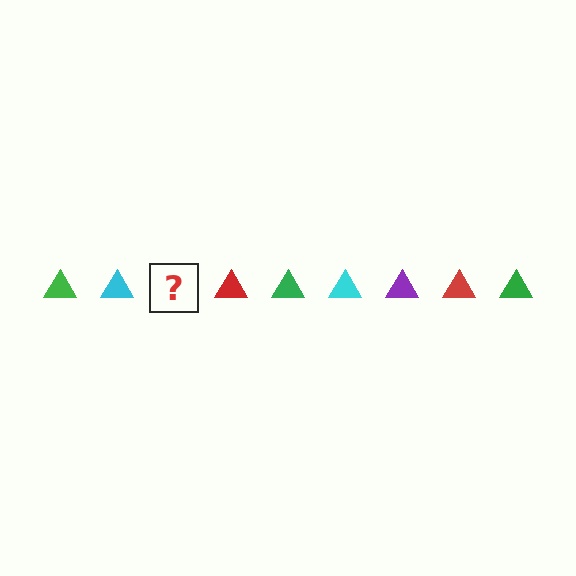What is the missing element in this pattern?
The missing element is a purple triangle.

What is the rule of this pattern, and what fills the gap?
The rule is that the pattern cycles through green, cyan, purple, red triangles. The gap should be filled with a purple triangle.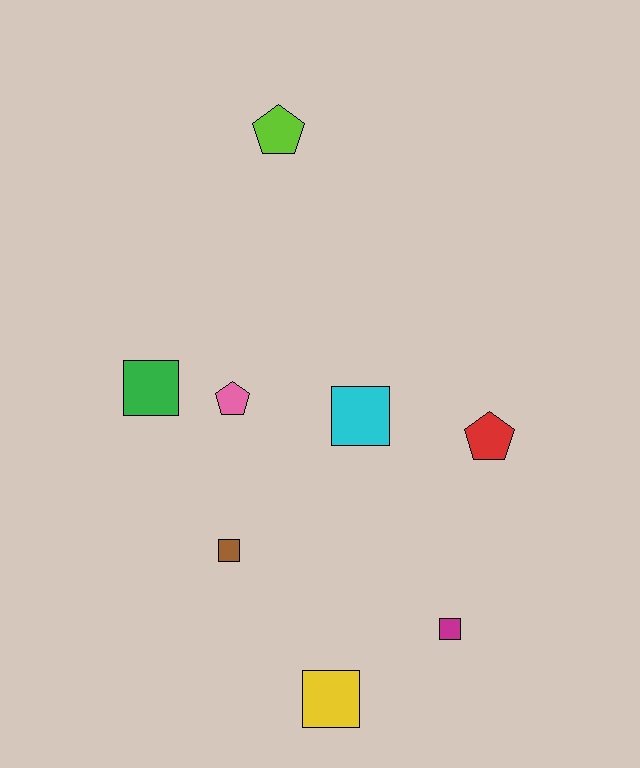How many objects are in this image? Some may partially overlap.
There are 8 objects.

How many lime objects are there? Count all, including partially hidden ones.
There is 1 lime object.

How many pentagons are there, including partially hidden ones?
There are 3 pentagons.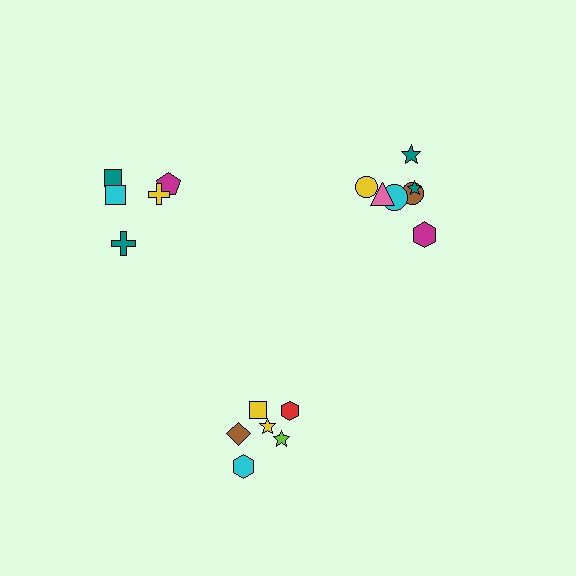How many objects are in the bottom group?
There are 6 objects.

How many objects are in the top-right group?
There are 7 objects.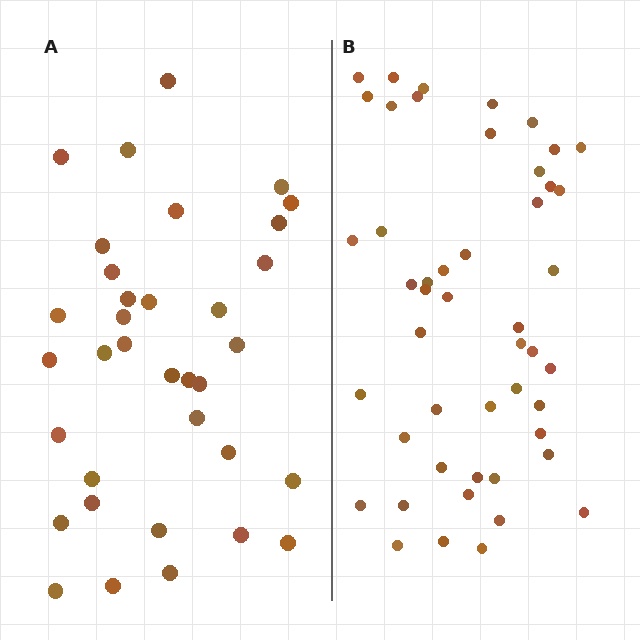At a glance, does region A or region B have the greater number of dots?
Region B (the right region) has more dots.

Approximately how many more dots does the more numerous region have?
Region B has approximately 15 more dots than region A.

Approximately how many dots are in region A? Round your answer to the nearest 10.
About 40 dots. (The exact count is 35, which rounds to 40.)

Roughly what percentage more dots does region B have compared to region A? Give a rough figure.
About 35% more.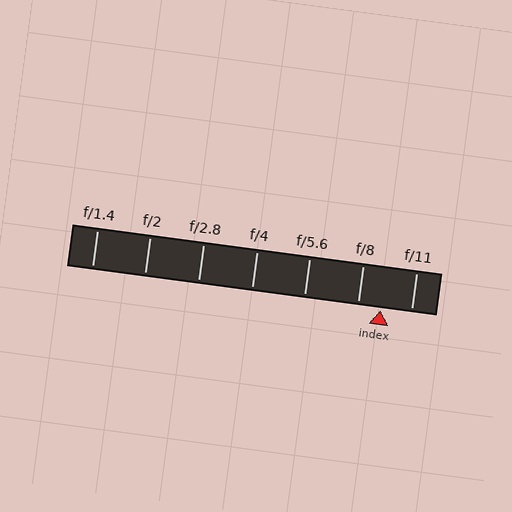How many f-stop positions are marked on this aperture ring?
There are 7 f-stop positions marked.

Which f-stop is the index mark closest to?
The index mark is closest to f/8.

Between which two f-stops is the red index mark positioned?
The index mark is between f/8 and f/11.